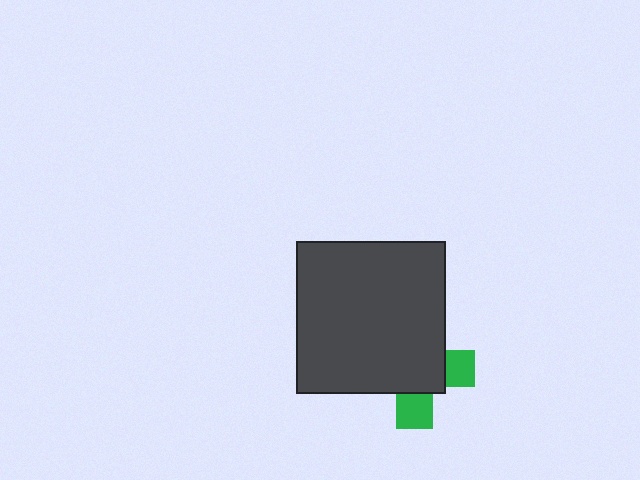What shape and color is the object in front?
The object in front is a dark gray rectangle.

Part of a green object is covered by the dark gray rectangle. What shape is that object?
It is a cross.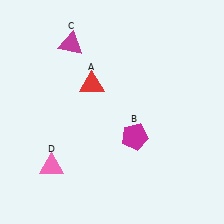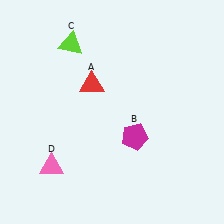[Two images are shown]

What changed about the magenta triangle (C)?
In Image 1, C is magenta. In Image 2, it changed to lime.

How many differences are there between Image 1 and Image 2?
There is 1 difference between the two images.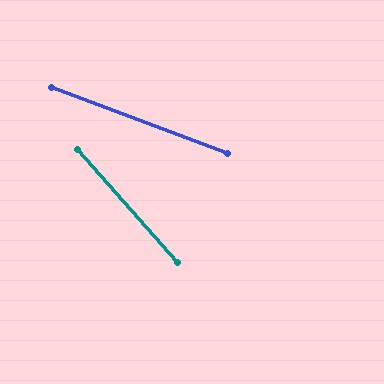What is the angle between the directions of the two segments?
Approximately 28 degrees.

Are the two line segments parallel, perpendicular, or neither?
Neither parallel nor perpendicular — they differ by about 28°.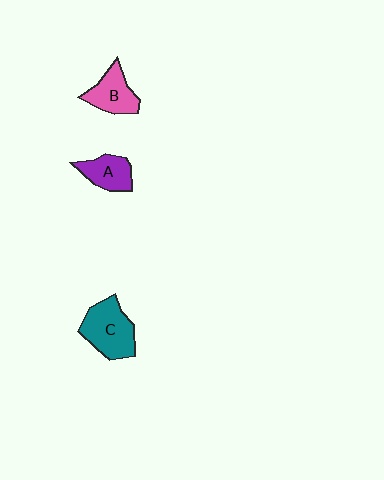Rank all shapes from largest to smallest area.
From largest to smallest: C (teal), B (pink), A (purple).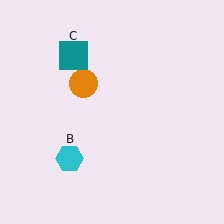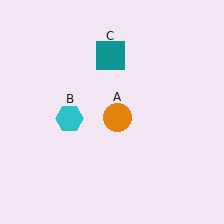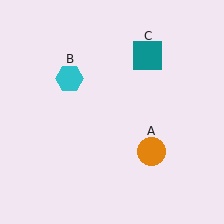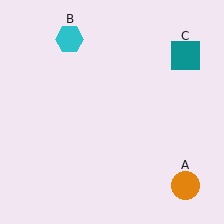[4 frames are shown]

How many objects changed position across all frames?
3 objects changed position: orange circle (object A), cyan hexagon (object B), teal square (object C).